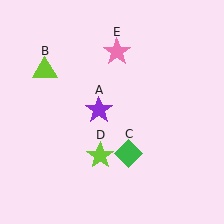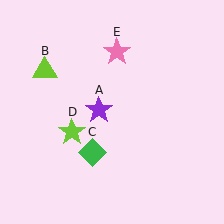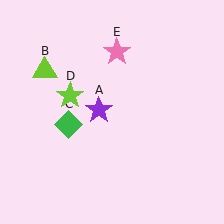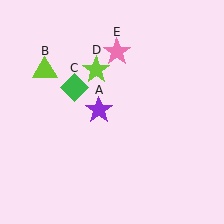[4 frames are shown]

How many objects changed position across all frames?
2 objects changed position: green diamond (object C), lime star (object D).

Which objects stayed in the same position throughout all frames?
Purple star (object A) and lime triangle (object B) and pink star (object E) remained stationary.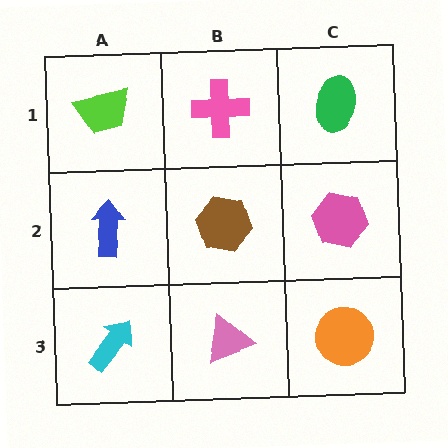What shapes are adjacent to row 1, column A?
A blue arrow (row 2, column A), a pink cross (row 1, column B).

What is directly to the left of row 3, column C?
A pink triangle.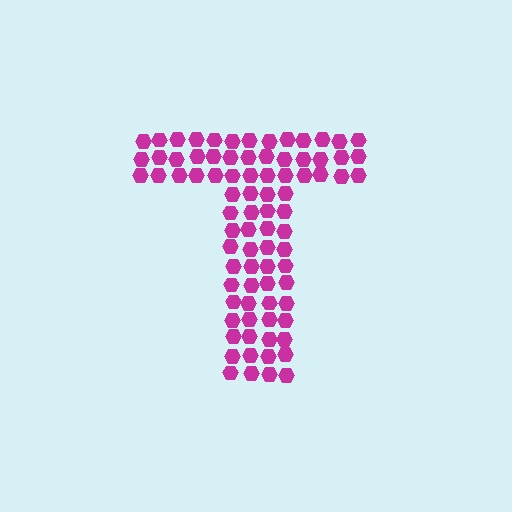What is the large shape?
The large shape is the letter T.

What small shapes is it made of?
It is made of small hexagons.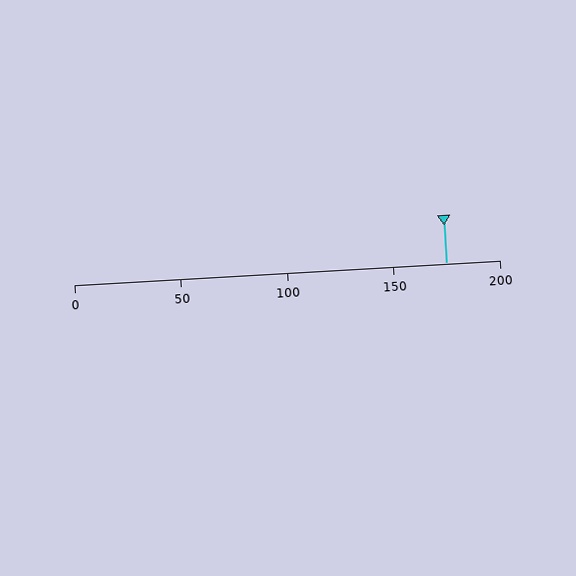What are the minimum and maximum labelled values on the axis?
The axis runs from 0 to 200.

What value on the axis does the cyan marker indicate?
The marker indicates approximately 175.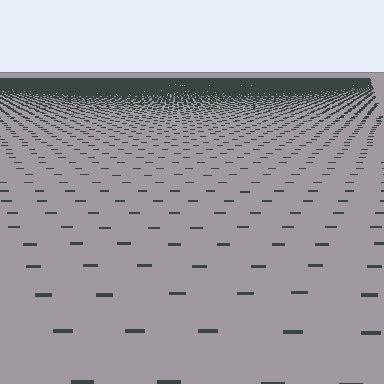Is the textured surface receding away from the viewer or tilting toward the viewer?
The surface is receding away from the viewer. Texture elements get smaller and denser toward the top.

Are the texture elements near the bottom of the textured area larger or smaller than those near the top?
Larger. Near the bottom, elements are closer to the viewer and appear at a bigger on-screen size.